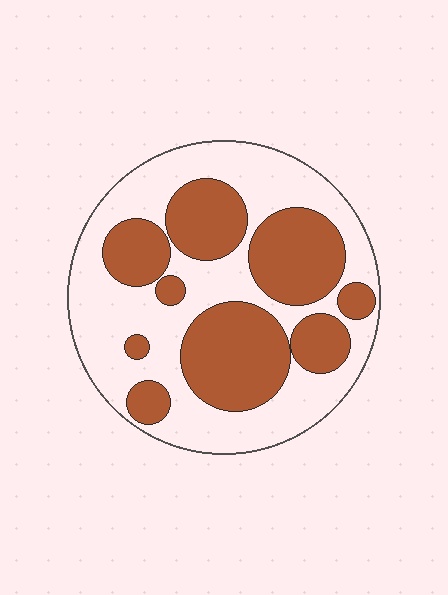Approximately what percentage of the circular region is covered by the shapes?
Approximately 45%.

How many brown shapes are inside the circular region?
9.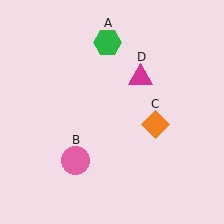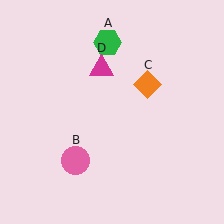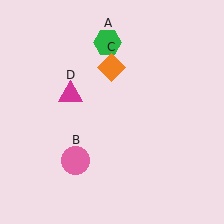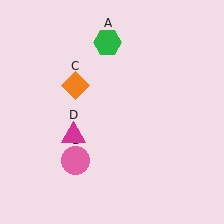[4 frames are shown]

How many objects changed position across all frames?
2 objects changed position: orange diamond (object C), magenta triangle (object D).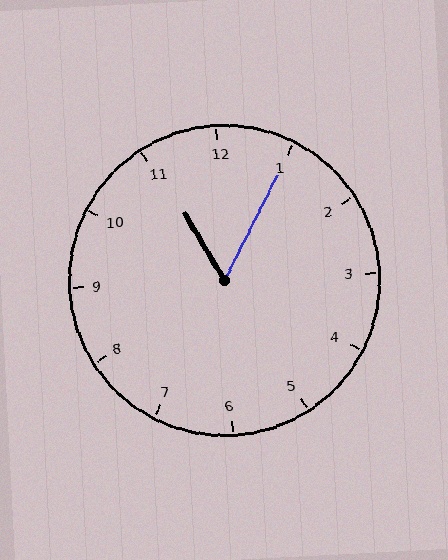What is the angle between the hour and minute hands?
Approximately 58 degrees.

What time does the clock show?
11:05.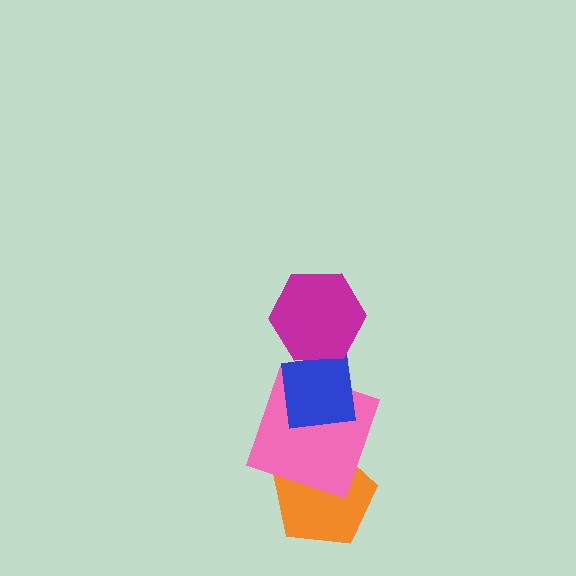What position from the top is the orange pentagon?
The orange pentagon is 4th from the top.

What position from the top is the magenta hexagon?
The magenta hexagon is 1st from the top.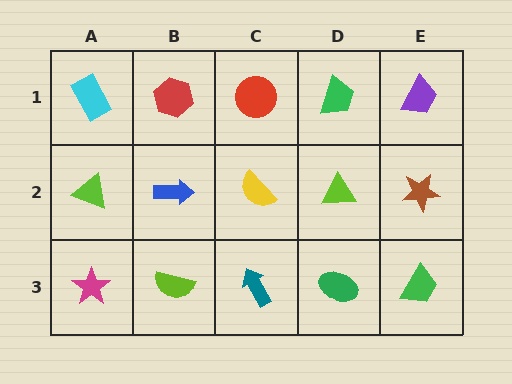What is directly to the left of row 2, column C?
A blue arrow.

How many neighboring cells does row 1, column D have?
3.